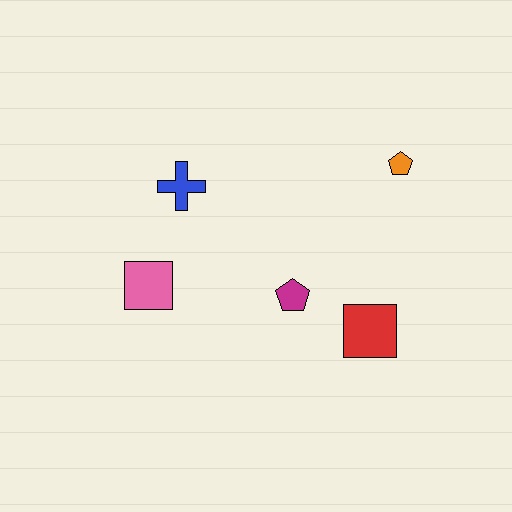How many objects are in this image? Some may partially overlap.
There are 5 objects.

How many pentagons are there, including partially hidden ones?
There are 2 pentagons.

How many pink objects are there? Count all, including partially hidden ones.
There is 1 pink object.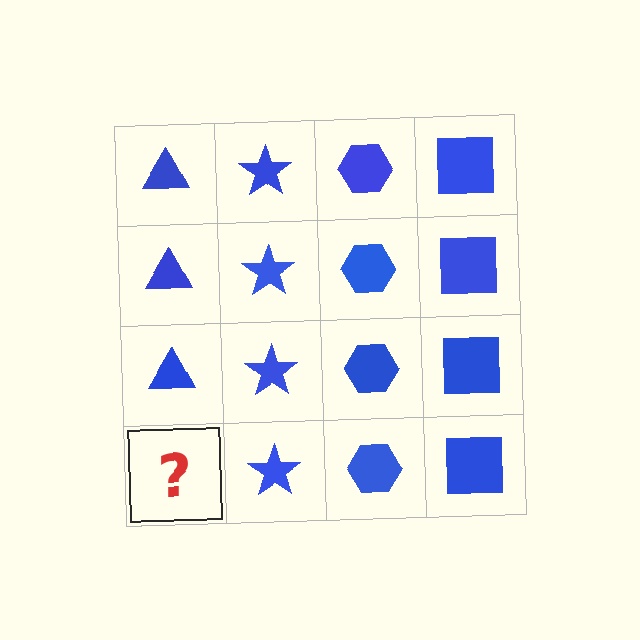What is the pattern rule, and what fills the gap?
The rule is that each column has a consistent shape. The gap should be filled with a blue triangle.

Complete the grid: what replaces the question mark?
The question mark should be replaced with a blue triangle.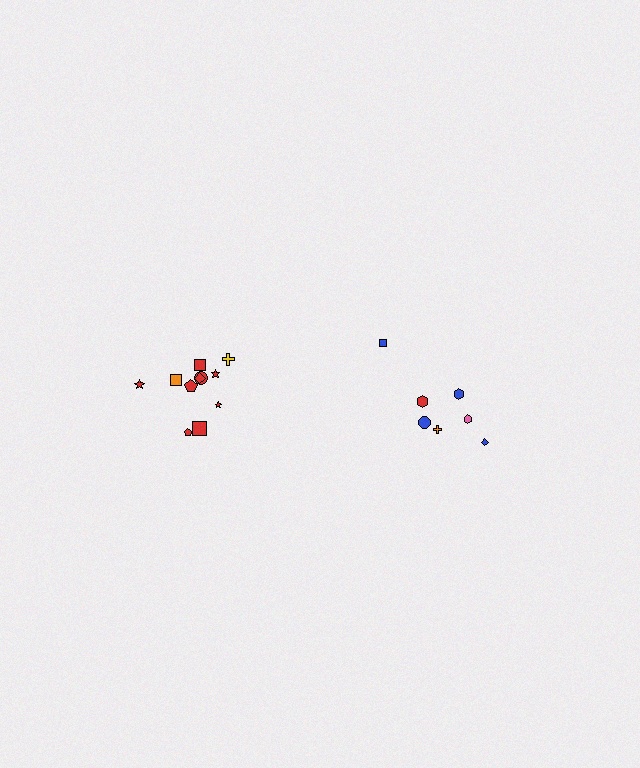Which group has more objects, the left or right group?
The left group.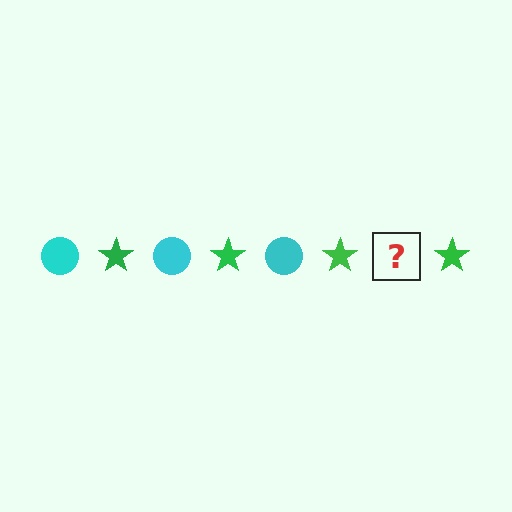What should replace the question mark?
The question mark should be replaced with a cyan circle.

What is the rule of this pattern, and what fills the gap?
The rule is that the pattern alternates between cyan circle and green star. The gap should be filled with a cyan circle.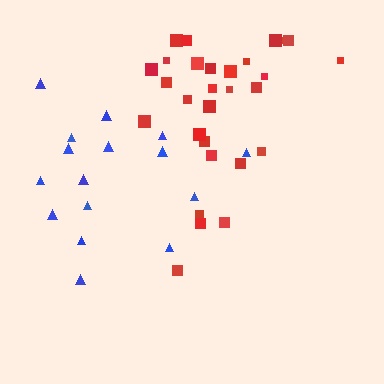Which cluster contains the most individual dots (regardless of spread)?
Red (30).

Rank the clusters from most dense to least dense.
red, blue.